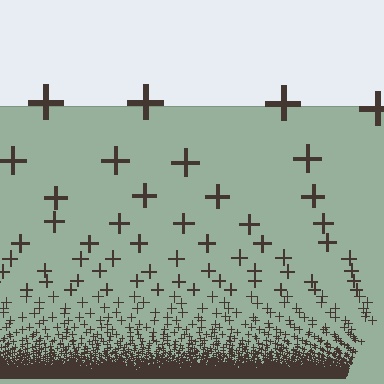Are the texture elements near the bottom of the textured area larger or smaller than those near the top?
Smaller. The gradient is inverted — elements near the bottom are smaller and denser.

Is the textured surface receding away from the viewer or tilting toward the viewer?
The surface appears to tilt toward the viewer. Texture elements get larger and sparser toward the top.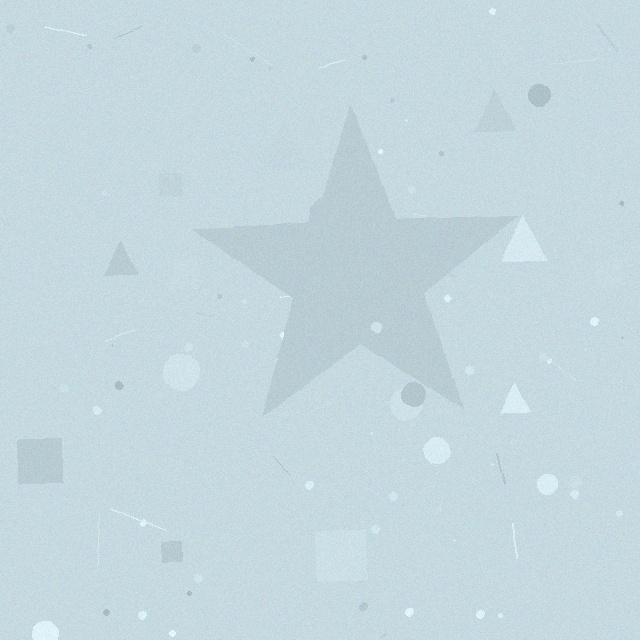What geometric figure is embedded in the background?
A star is embedded in the background.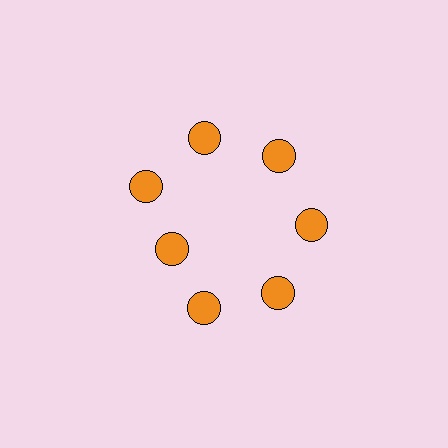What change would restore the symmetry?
The symmetry would be restored by moving it outward, back onto the ring so that all 7 circles sit at equal angles and equal distance from the center.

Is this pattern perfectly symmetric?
No. The 7 orange circles are arranged in a ring, but one element near the 8 o'clock position is pulled inward toward the center, breaking the 7-fold rotational symmetry.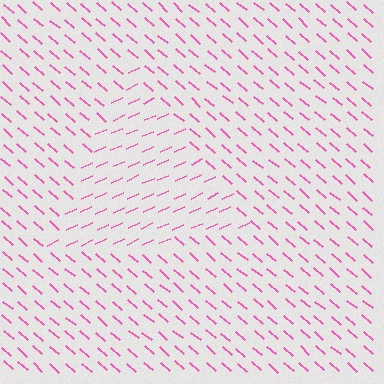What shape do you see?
I see a triangle.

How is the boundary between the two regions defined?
The boundary is defined purely by a change in line orientation (approximately 66 degrees difference). All lines are the same color and thickness.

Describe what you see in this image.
The image is filled with small pink line segments. A triangle region in the image has lines oriented differently from the surrounding lines, creating a visible texture boundary.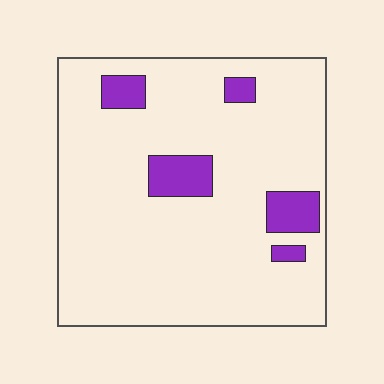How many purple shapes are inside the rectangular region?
5.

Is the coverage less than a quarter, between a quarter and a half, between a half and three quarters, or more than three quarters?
Less than a quarter.